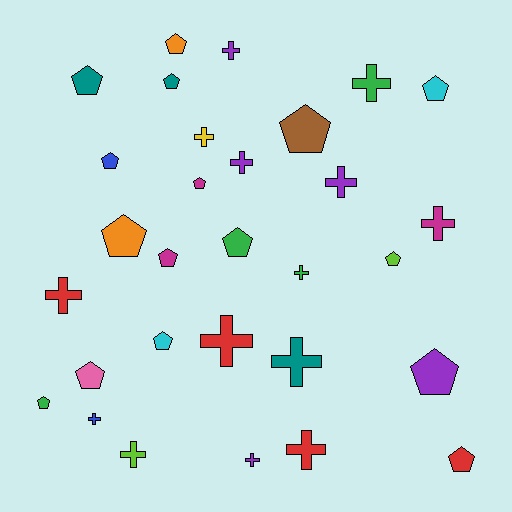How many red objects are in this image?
There are 4 red objects.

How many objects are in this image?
There are 30 objects.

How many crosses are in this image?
There are 14 crosses.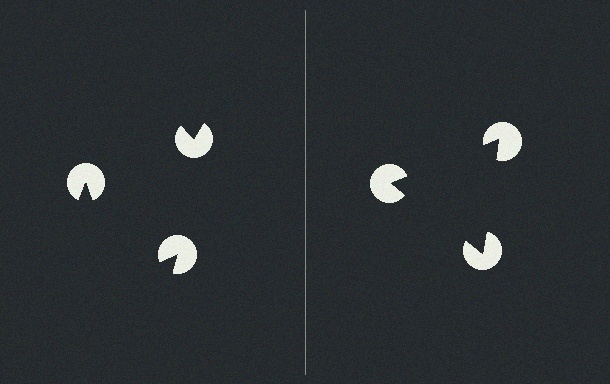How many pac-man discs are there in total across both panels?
6 — 3 on each side.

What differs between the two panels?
The pac-man discs are positioned identically on both sides; only the wedge orientations differ. On the right they align to a triangle; on the left they are misaligned.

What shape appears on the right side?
An illusory triangle.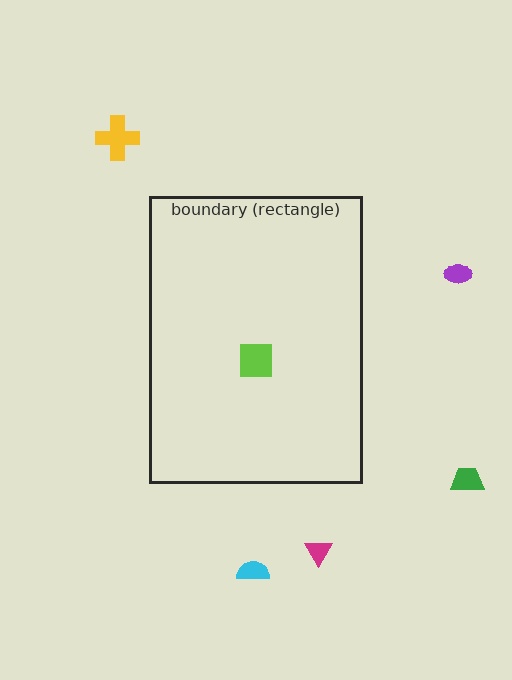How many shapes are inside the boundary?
1 inside, 5 outside.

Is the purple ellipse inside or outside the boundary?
Outside.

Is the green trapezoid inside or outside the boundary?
Outside.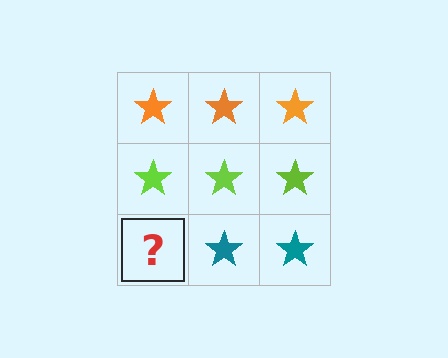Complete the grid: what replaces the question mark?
The question mark should be replaced with a teal star.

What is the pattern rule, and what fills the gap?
The rule is that each row has a consistent color. The gap should be filled with a teal star.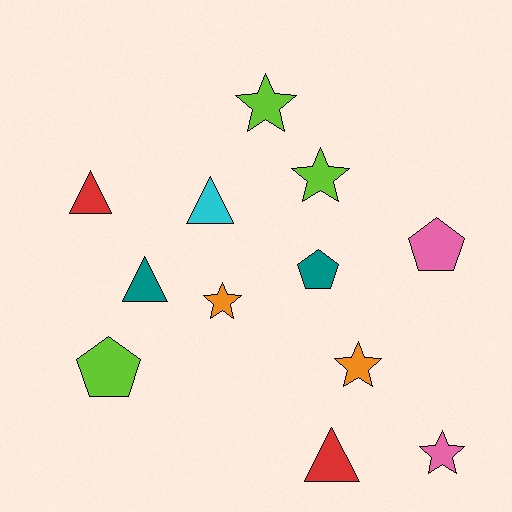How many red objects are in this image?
There are 2 red objects.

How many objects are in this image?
There are 12 objects.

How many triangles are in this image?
There are 4 triangles.